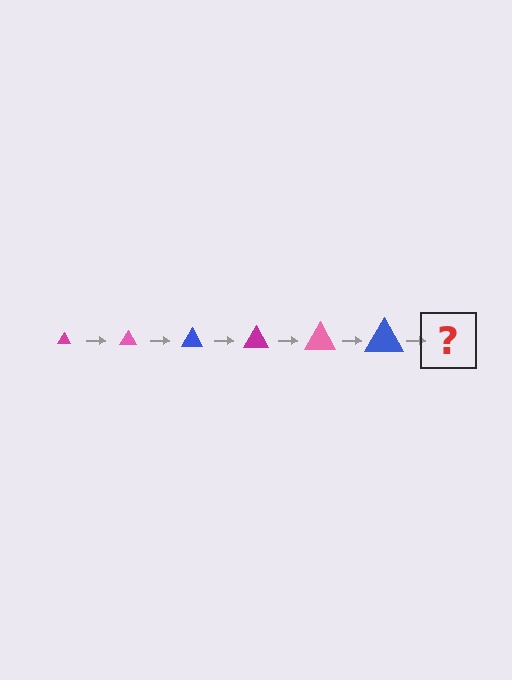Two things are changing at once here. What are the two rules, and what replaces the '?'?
The two rules are that the triangle grows larger each step and the color cycles through magenta, pink, and blue. The '?' should be a magenta triangle, larger than the previous one.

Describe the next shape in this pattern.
It should be a magenta triangle, larger than the previous one.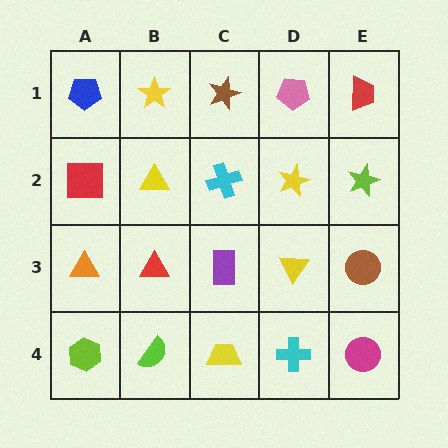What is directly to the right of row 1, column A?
A yellow star.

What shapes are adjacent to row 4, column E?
A brown circle (row 3, column E), a cyan cross (row 4, column D).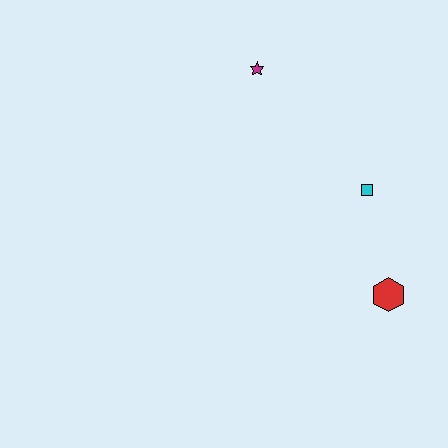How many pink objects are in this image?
There are no pink objects.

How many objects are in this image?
There are 3 objects.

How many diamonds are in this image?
There are no diamonds.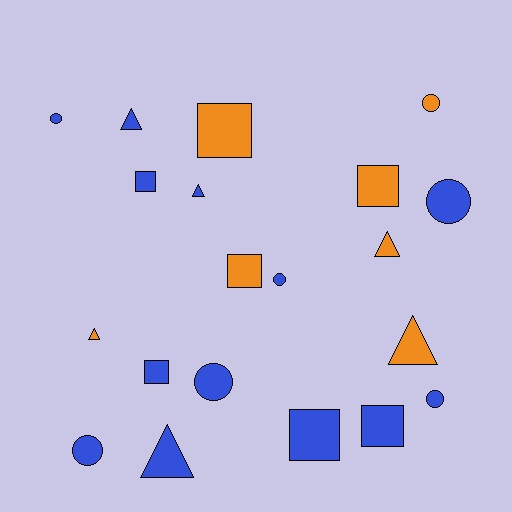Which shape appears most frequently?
Square, with 7 objects.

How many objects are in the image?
There are 20 objects.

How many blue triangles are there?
There are 3 blue triangles.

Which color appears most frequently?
Blue, with 13 objects.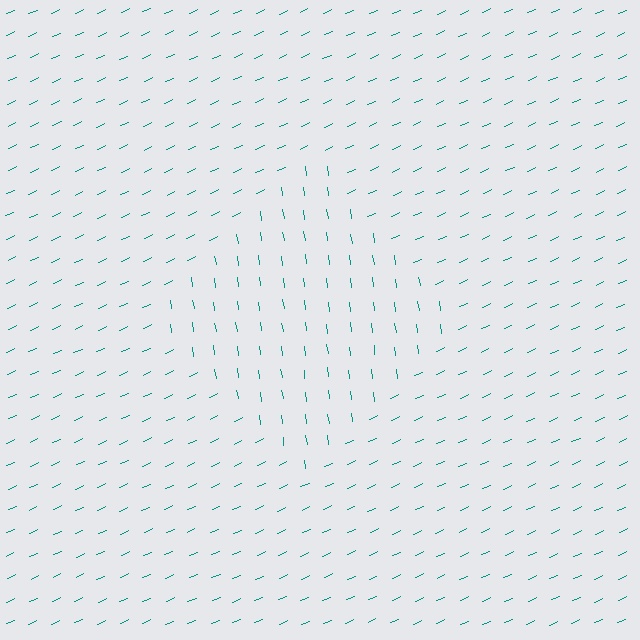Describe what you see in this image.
The image is filled with small teal line segments. A diamond region in the image has lines oriented differently from the surrounding lines, creating a visible texture boundary.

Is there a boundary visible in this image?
Yes, there is a texture boundary formed by a change in line orientation.